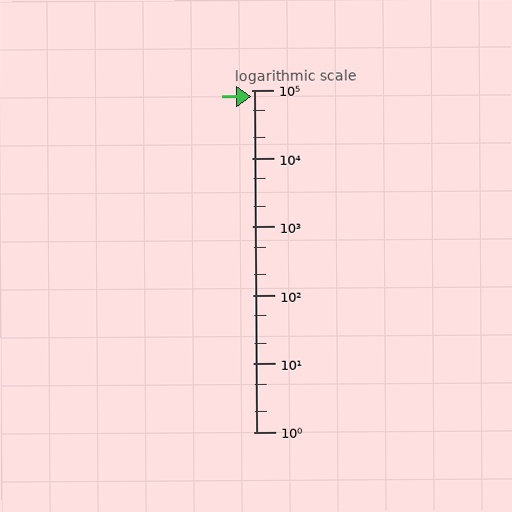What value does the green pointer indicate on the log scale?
The pointer indicates approximately 81000.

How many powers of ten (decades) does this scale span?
The scale spans 5 decades, from 1 to 100000.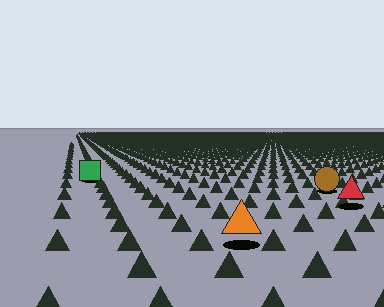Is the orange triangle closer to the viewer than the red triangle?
Yes. The orange triangle is closer — you can tell from the texture gradient: the ground texture is coarser near it.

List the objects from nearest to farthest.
From nearest to farthest: the orange triangle, the red triangle, the brown circle, the green square.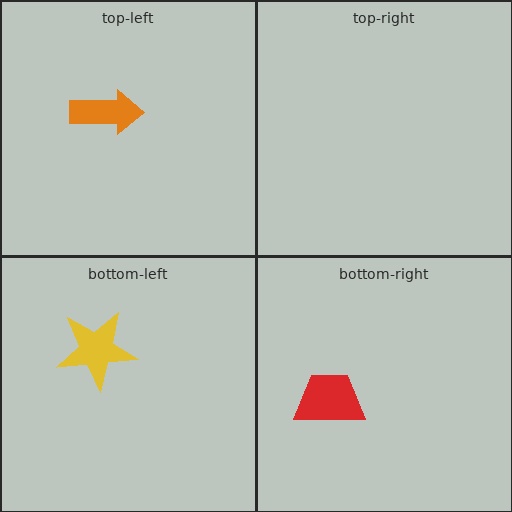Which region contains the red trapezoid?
The bottom-right region.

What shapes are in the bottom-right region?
The red trapezoid.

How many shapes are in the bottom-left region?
1.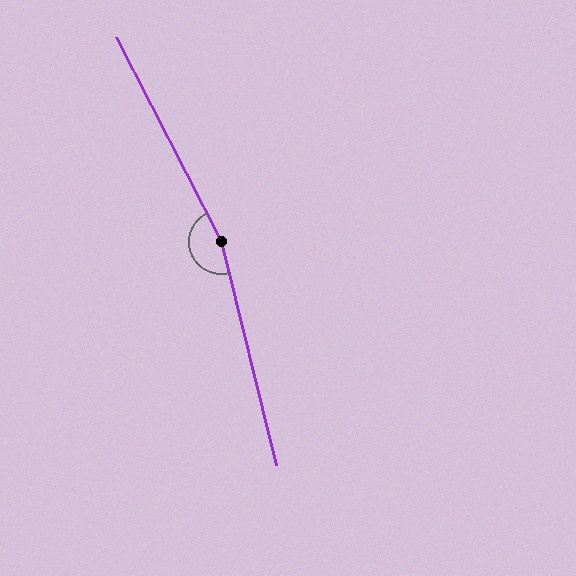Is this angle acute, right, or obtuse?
It is obtuse.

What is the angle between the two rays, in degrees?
Approximately 167 degrees.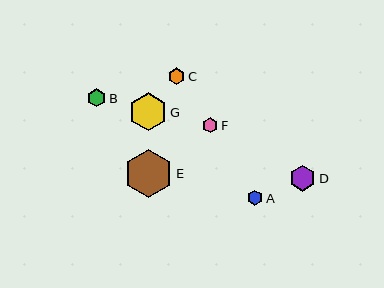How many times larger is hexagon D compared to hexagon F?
Hexagon D is approximately 1.7 times the size of hexagon F.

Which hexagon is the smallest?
Hexagon F is the smallest with a size of approximately 15 pixels.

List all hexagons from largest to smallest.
From largest to smallest: E, G, D, B, C, A, F.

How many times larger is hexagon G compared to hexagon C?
Hexagon G is approximately 2.3 times the size of hexagon C.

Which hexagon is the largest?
Hexagon E is the largest with a size of approximately 48 pixels.